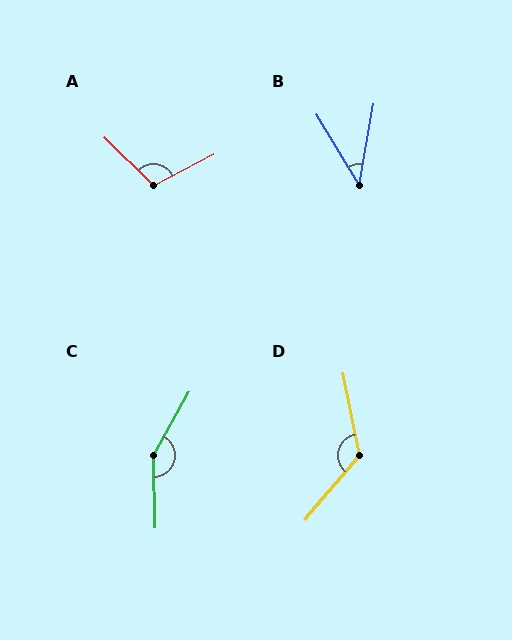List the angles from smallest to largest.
B (41°), A (108°), D (128°), C (150°).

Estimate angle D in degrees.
Approximately 128 degrees.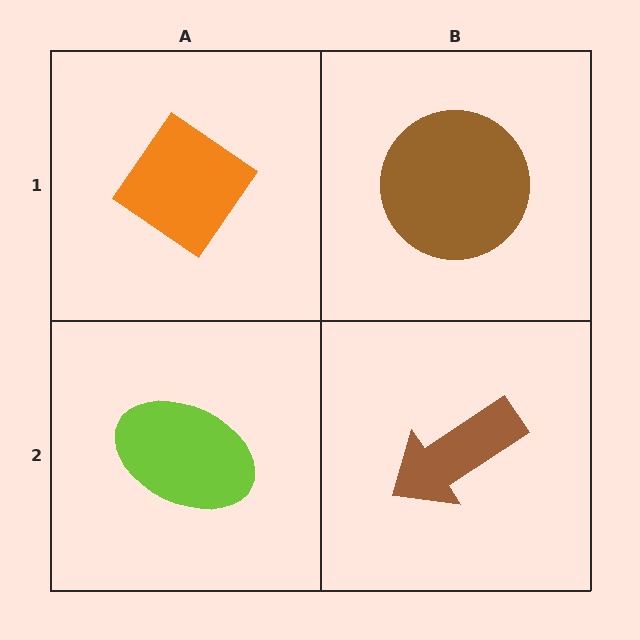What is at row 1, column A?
An orange diamond.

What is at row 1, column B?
A brown circle.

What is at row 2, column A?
A lime ellipse.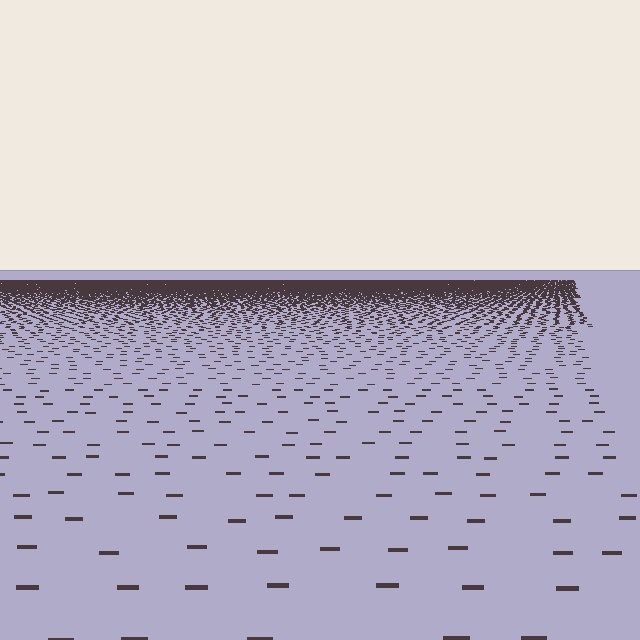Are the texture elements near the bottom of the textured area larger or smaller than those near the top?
Larger. Near the bottom, elements are closer to the viewer and appear at a bigger on-screen size.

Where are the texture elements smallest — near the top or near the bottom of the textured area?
Near the top.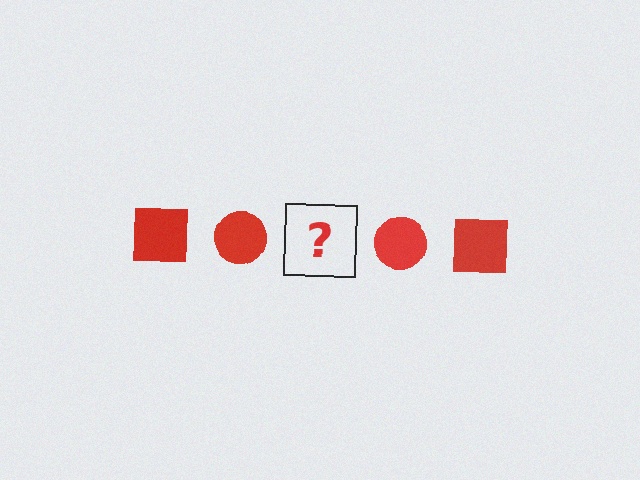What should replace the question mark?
The question mark should be replaced with a red square.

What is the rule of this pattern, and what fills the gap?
The rule is that the pattern cycles through square, circle shapes in red. The gap should be filled with a red square.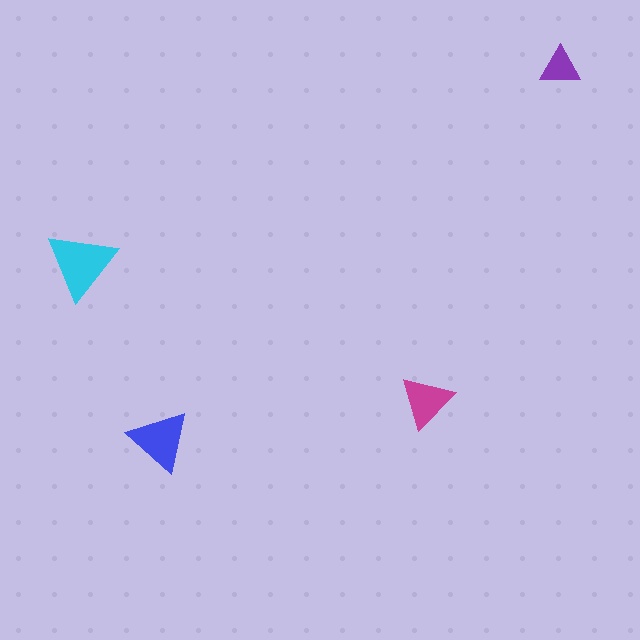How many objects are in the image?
There are 4 objects in the image.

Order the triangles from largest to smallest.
the cyan one, the blue one, the magenta one, the purple one.